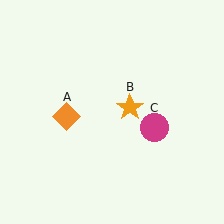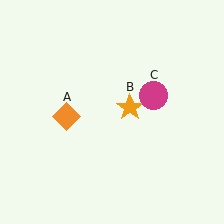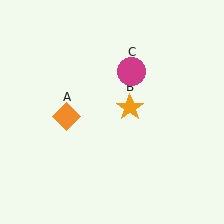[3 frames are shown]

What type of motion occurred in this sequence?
The magenta circle (object C) rotated counterclockwise around the center of the scene.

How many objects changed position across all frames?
1 object changed position: magenta circle (object C).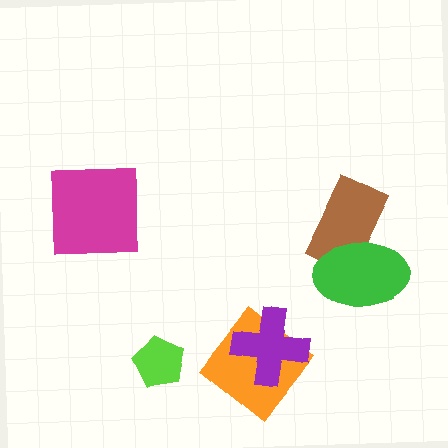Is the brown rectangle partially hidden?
Yes, it is partially covered by another shape.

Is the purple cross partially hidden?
No, no other shape covers it.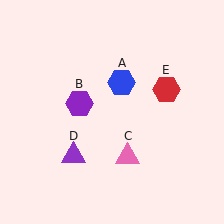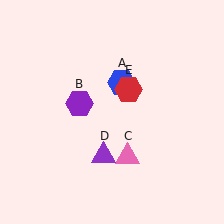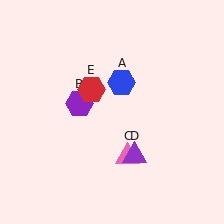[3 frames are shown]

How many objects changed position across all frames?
2 objects changed position: purple triangle (object D), red hexagon (object E).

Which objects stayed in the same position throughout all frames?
Blue hexagon (object A) and purple hexagon (object B) and pink triangle (object C) remained stationary.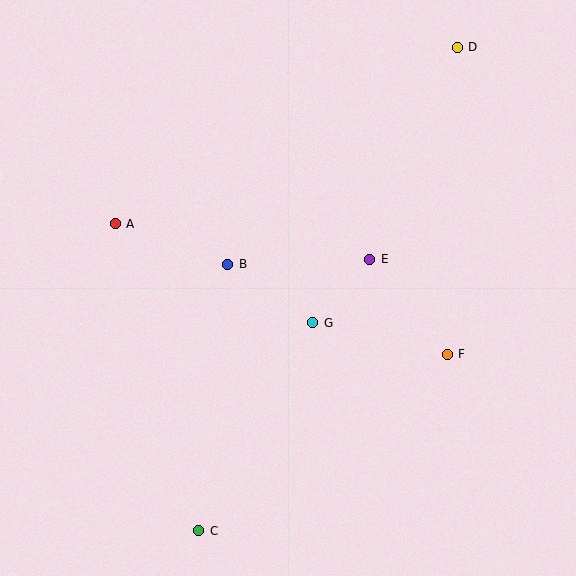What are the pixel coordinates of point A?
Point A is at (115, 224).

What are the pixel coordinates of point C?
Point C is at (199, 531).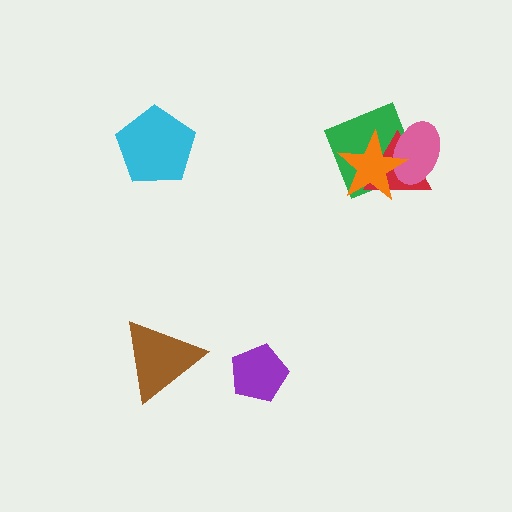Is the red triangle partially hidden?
Yes, it is partially covered by another shape.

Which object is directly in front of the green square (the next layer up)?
The red triangle is directly in front of the green square.